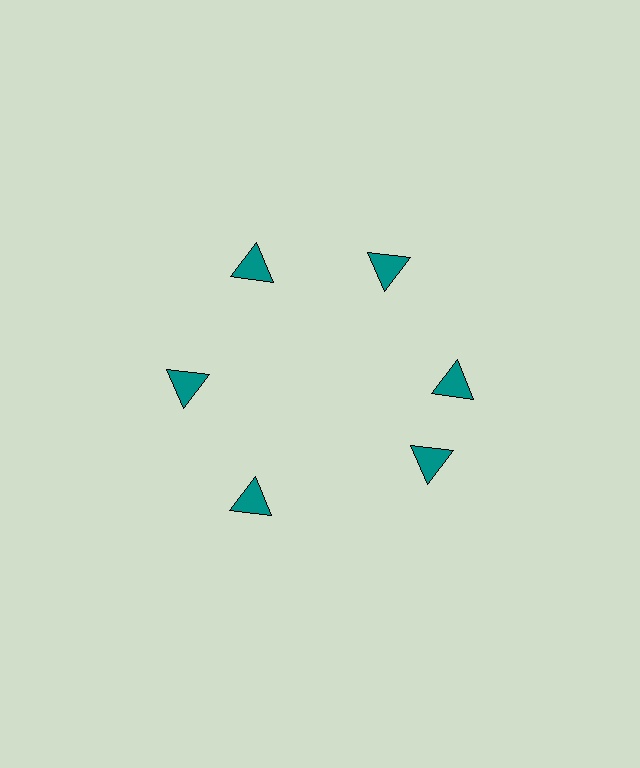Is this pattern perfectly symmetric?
No. The 6 teal triangles are arranged in a ring, but one element near the 5 o'clock position is rotated out of alignment along the ring, breaking the 6-fold rotational symmetry.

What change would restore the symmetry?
The symmetry would be restored by rotating it back into even spacing with its neighbors so that all 6 triangles sit at equal angles and equal distance from the center.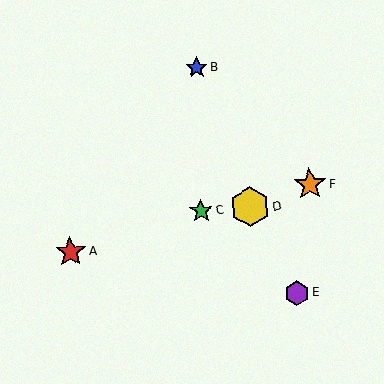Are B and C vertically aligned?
Yes, both are at x≈197.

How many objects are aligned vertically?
2 objects (B, C) are aligned vertically.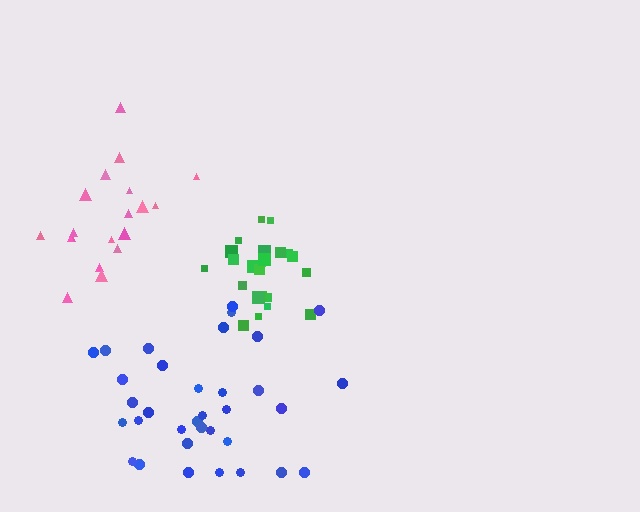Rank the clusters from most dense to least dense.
green, pink, blue.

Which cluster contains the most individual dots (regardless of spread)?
Blue (34).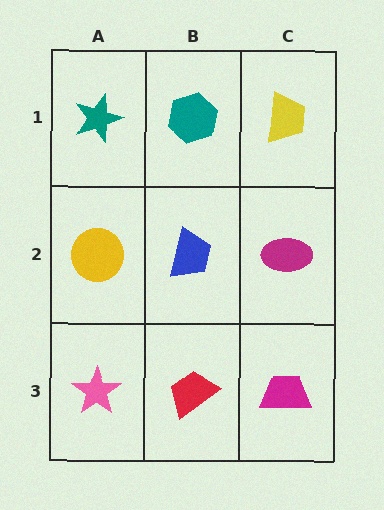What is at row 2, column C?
A magenta ellipse.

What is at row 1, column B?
A teal hexagon.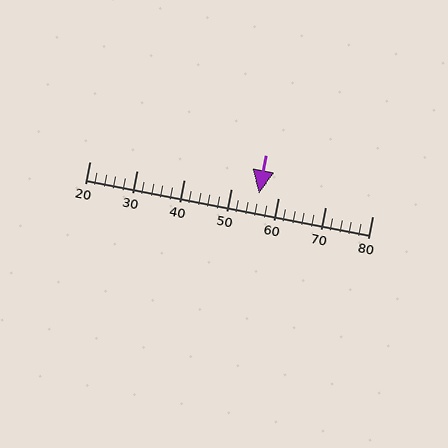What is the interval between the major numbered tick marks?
The major tick marks are spaced 10 units apart.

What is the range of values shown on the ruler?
The ruler shows values from 20 to 80.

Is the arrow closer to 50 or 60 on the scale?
The arrow is closer to 60.